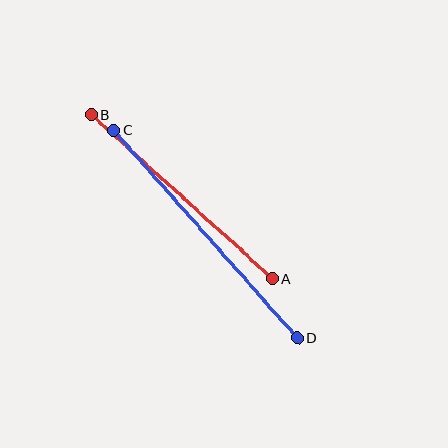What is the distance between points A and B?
The distance is approximately 244 pixels.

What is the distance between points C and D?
The distance is approximately 277 pixels.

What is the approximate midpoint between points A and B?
The midpoint is at approximately (182, 197) pixels.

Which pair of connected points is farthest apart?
Points C and D are farthest apart.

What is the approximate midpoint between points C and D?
The midpoint is at approximately (205, 234) pixels.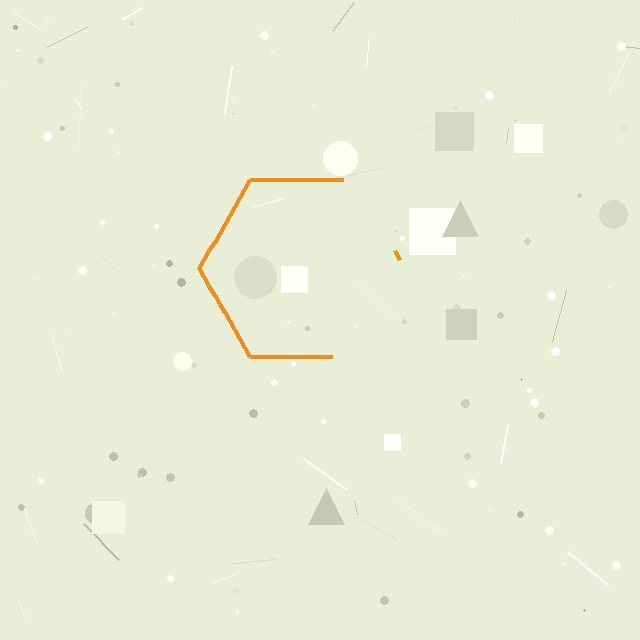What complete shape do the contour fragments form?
The contour fragments form a hexagon.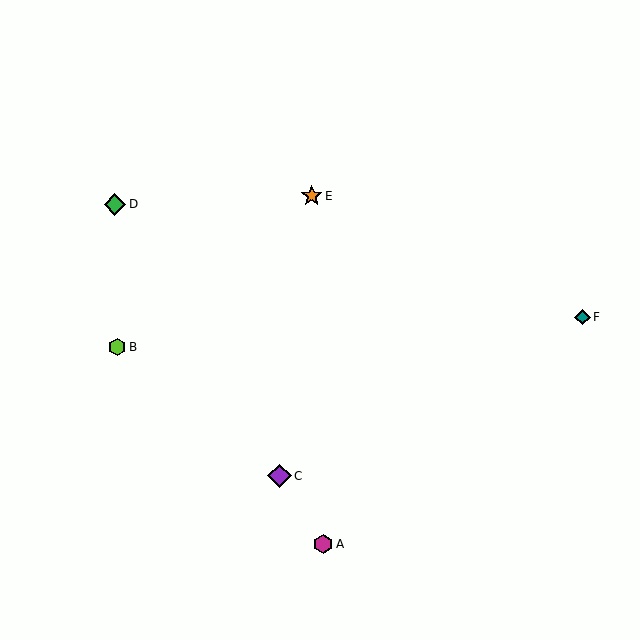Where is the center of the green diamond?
The center of the green diamond is at (115, 205).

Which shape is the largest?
The purple diamond (labeled C) is the largest.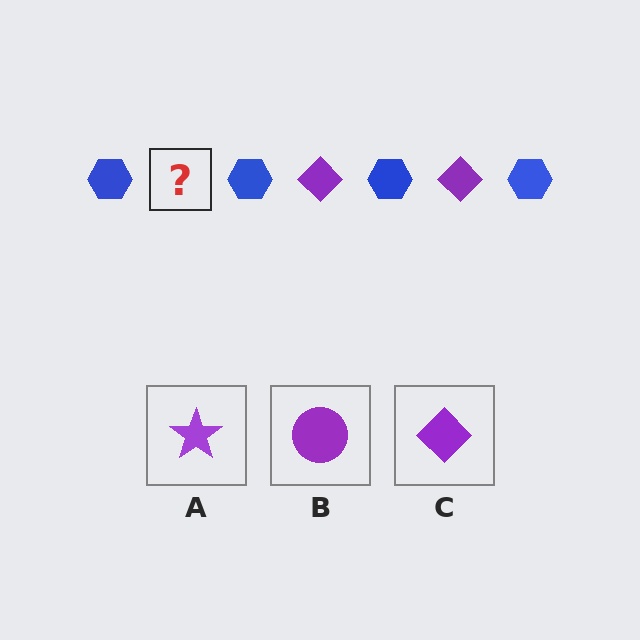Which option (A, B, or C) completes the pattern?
C.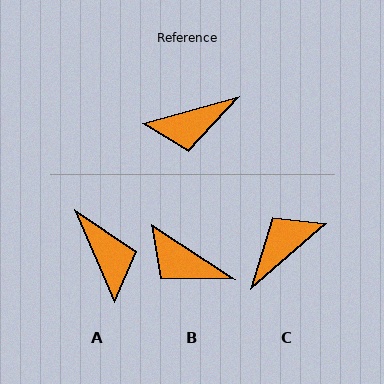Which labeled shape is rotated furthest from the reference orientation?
C, about 154 degrees away.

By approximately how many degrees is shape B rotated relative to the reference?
Approximately 49 degrees clockwise.